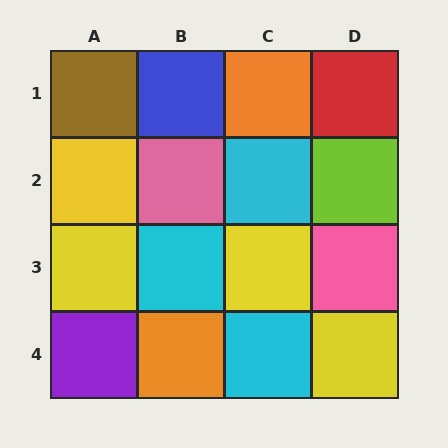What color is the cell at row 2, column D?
Lime.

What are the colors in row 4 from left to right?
Purple, orange, cyan, yellow.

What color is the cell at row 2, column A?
Yellow.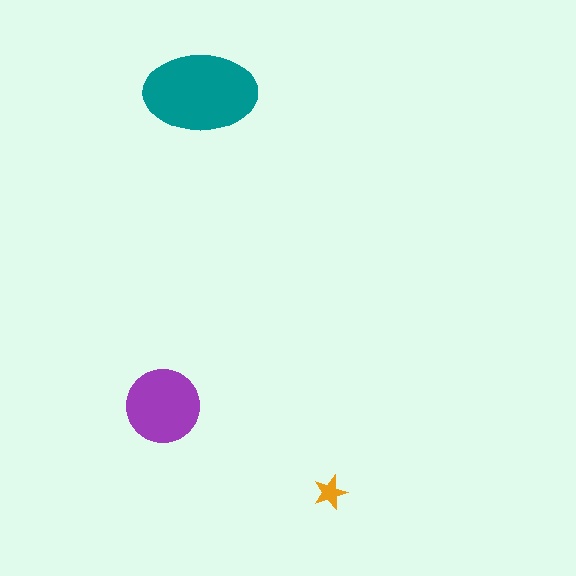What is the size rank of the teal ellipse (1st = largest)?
1st.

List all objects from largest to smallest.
The teal ellipse, the purple circle, the orange star.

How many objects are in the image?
There are 3 objects in the image.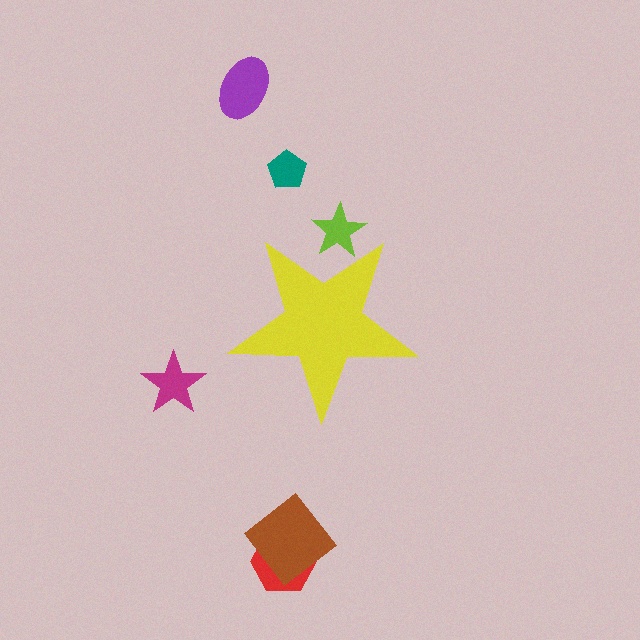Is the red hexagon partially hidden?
No, the red hexagon is fully visible.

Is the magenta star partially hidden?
No, the magenta star is fully visible.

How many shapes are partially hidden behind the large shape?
1 shape is partially hidden.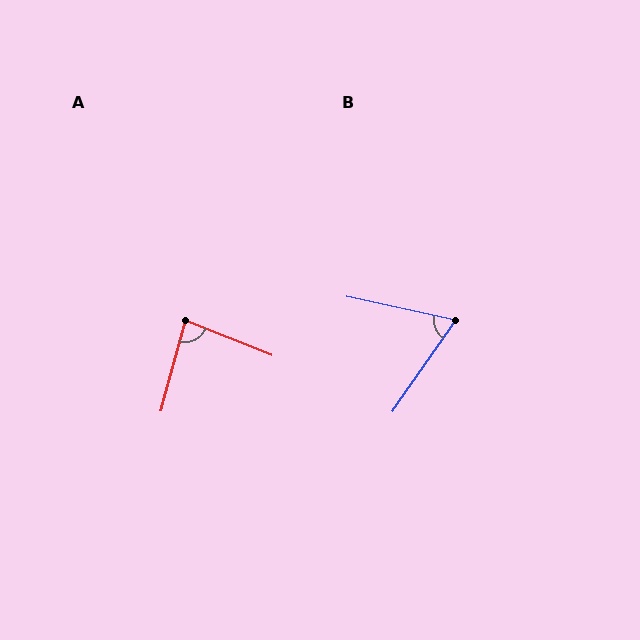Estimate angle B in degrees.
Approximately 67 degrees.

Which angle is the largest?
A, at approximately 83 degrees.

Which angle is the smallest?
B, at approximately 67 degrees.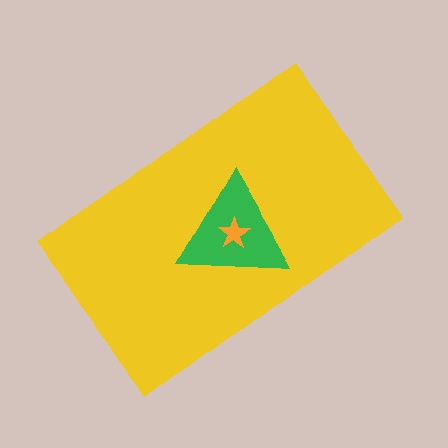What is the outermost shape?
The yellow rectangle.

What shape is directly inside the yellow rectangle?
The green triangle.